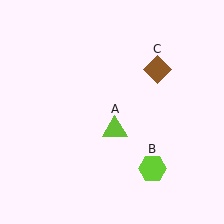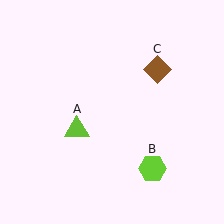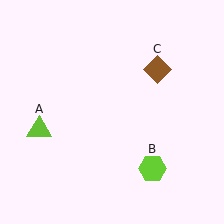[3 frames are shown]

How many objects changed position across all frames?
1 object changed position: lime triangle (object A).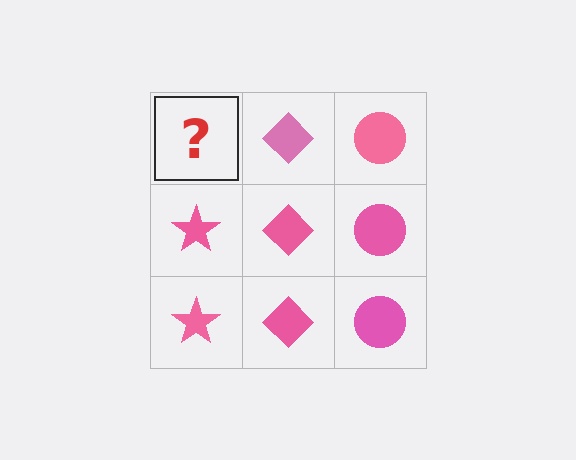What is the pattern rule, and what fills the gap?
The rule is that each column has a consistent shape. The gap should be filled with a pink star.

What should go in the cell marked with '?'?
The missing cell should contain a pink star.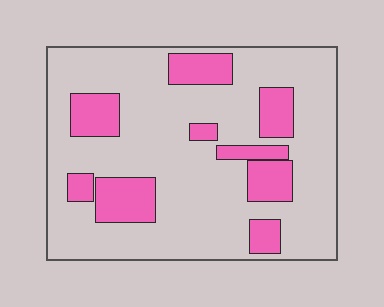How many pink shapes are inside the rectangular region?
9.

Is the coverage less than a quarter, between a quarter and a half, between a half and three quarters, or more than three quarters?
Less than a quarter.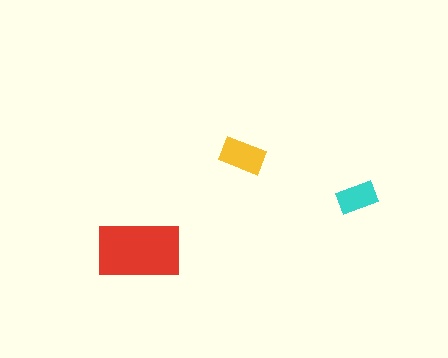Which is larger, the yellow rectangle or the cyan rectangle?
The yellow one.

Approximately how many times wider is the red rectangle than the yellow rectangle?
About 2 times wider.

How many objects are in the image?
There are 3 objects in the image.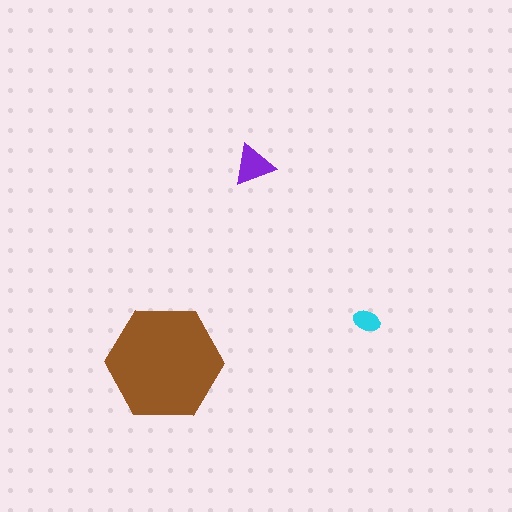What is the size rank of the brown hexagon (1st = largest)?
1st.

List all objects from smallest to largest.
The cyan ellipse, the purple triangle, the brown hexagon.